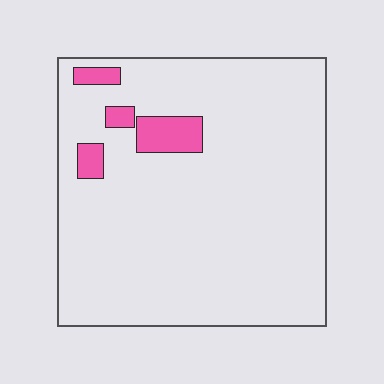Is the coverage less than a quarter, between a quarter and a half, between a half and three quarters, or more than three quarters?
Less than a quarter.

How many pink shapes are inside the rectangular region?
4.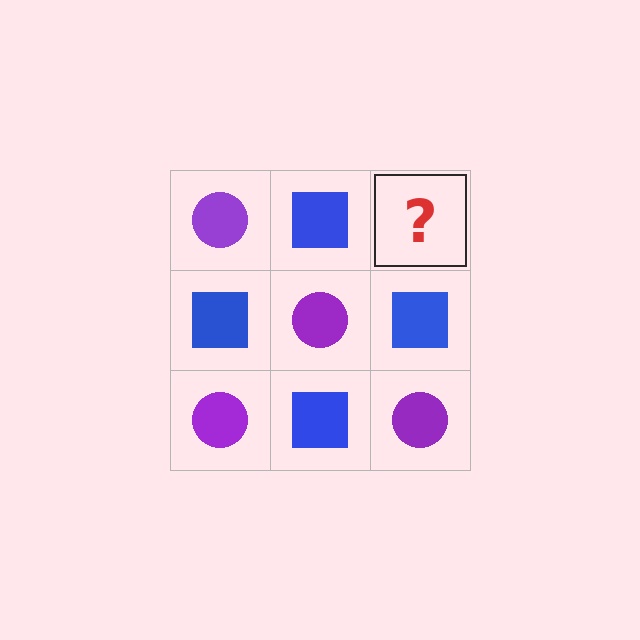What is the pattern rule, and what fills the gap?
The rule is that it alternates purple circle and blue square in a checkerboard pattern. The gap should be filled with a purple circle.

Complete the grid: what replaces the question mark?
The question mark should be replaced with a purple circle.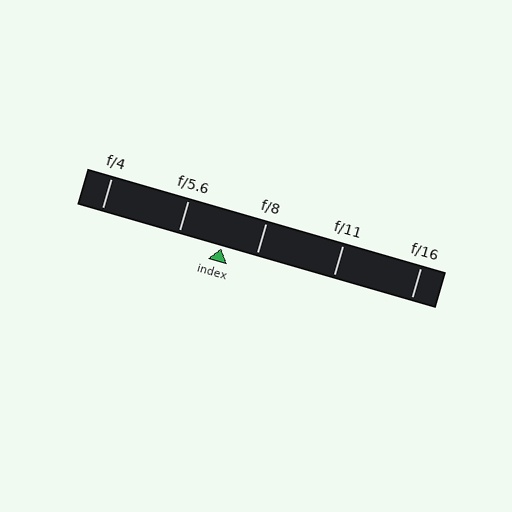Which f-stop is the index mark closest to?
The index mark is closest to f/8.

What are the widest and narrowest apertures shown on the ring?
The widest aperture shown is f/4 and the narrowest is f/16.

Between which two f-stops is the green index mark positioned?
The index mark is between f/5.6 and f/8.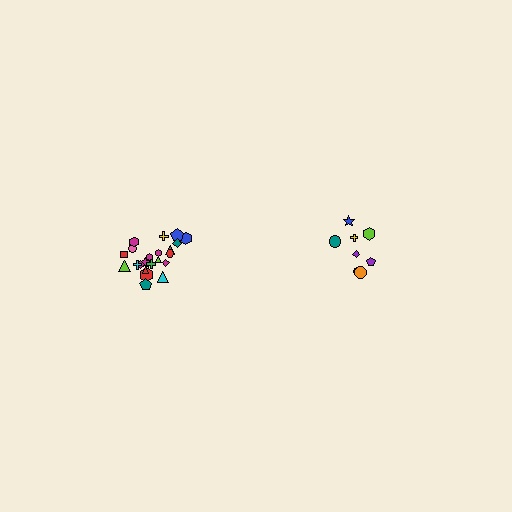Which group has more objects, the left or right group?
The left group.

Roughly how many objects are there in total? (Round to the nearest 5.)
Roughly 30 objects in total.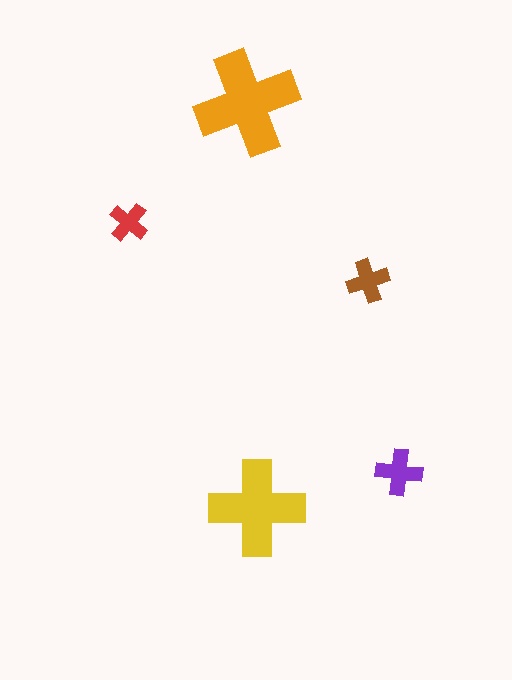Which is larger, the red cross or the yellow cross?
The yellow one.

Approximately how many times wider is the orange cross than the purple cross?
About 2 times wider.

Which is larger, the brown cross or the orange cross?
The orange one.